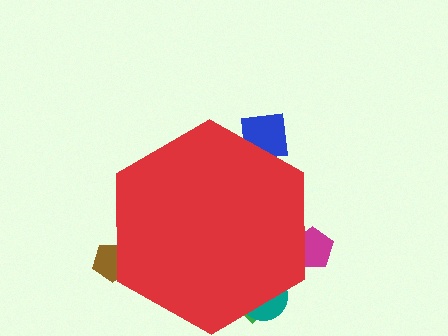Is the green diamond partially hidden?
Yes, the green diamond is partially hidden behind the red hexagon.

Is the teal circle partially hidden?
Yes, the teal circle is partially hidden behind the red hexagon.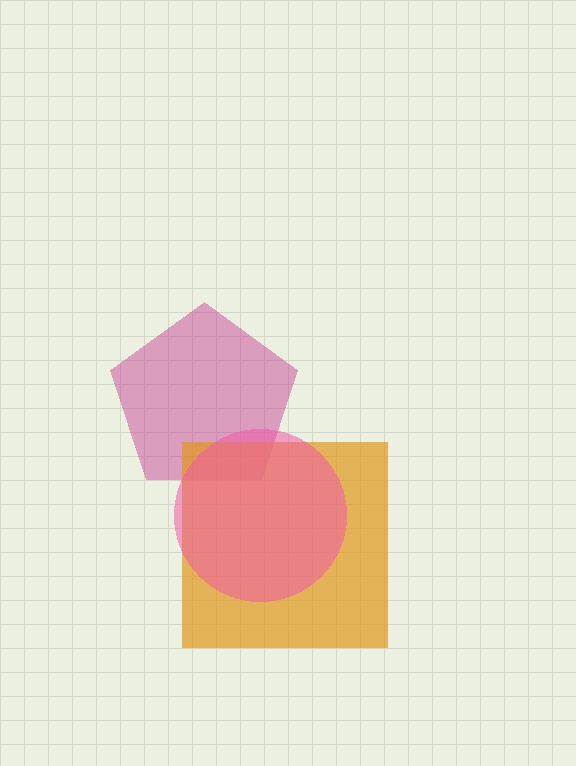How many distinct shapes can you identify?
There are 3 distinct shapes: a magenta pentagon, an orange square, a pink circle.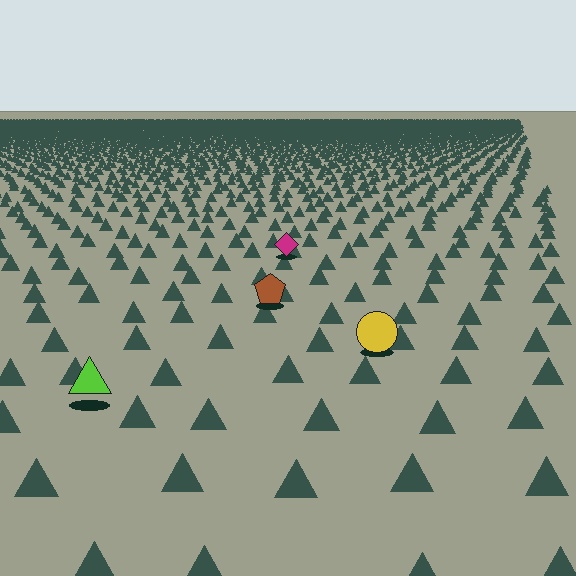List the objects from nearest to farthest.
From nearest to farthest: the lime triangle, the yellow circle, the brown pentagon, the magenta diamond.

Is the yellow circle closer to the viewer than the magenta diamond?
Yes. The yellow circle is closer — you can tell from the texture gradient: the ground texture is coarser near it.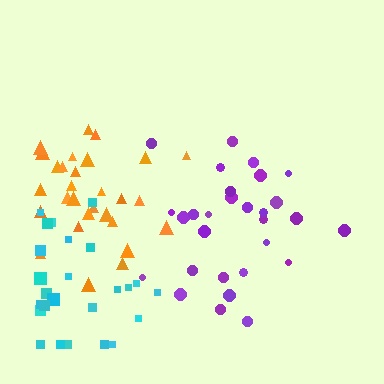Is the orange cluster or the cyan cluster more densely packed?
Orange.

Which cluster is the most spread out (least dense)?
Cyan.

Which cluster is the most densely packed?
Orange.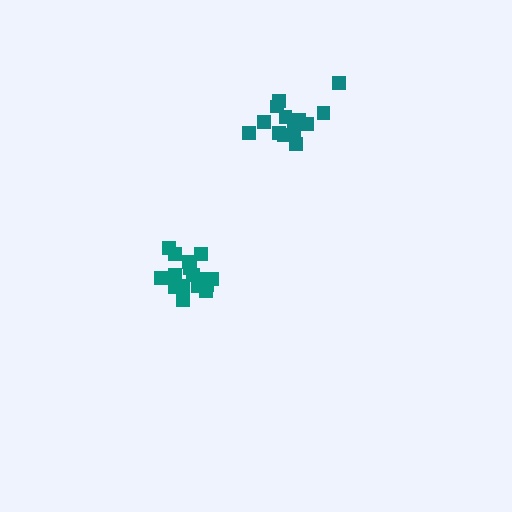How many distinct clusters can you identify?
There are 2 distinct clusters.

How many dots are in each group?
Group 1: 13 dots, Group 2: 18 dots (31 total).